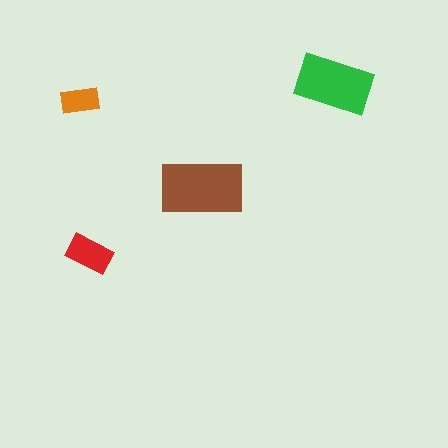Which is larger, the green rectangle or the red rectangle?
The green one.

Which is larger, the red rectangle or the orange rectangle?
The red one.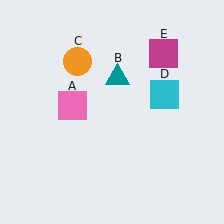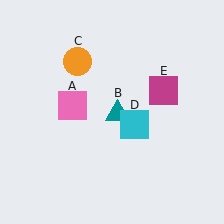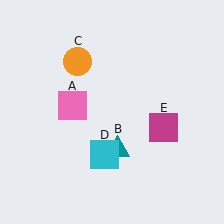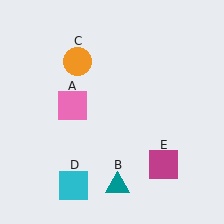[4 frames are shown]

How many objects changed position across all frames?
3 objects changed position: teal triangle (object B), cyan square (object D), magenta square (object E).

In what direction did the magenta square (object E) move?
The magenta square (object E) moved down.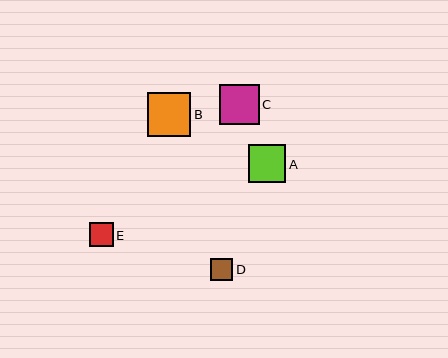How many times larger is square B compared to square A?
Square B is approximately 1.2 times the size of square A.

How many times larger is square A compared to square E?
Square A is approximately 1.6 times the size of square E.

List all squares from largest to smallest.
From largest to smallest: B, C, A, E, D.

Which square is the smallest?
Square D is the smallest with a size of approximately 22 pixels.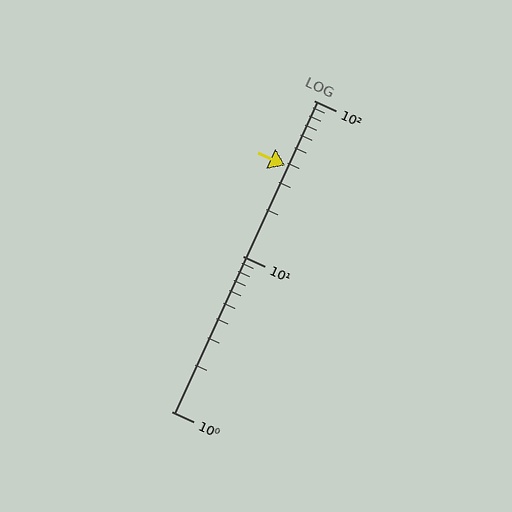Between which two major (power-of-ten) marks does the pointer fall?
The pointer is between 10 and 100.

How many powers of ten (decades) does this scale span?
The scale spans 2 decades, from 1 to 100.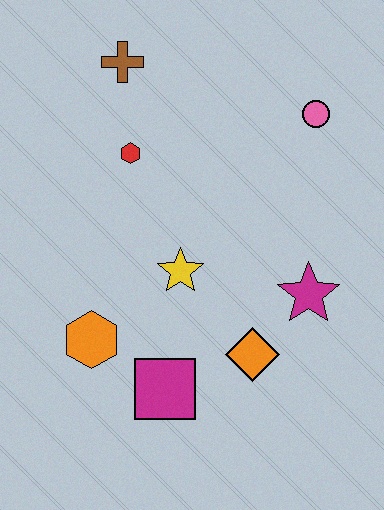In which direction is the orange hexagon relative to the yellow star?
The orange hexagon is to the left of the yellow star.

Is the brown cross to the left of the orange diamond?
Yes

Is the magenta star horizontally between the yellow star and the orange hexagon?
No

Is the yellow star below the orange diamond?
No